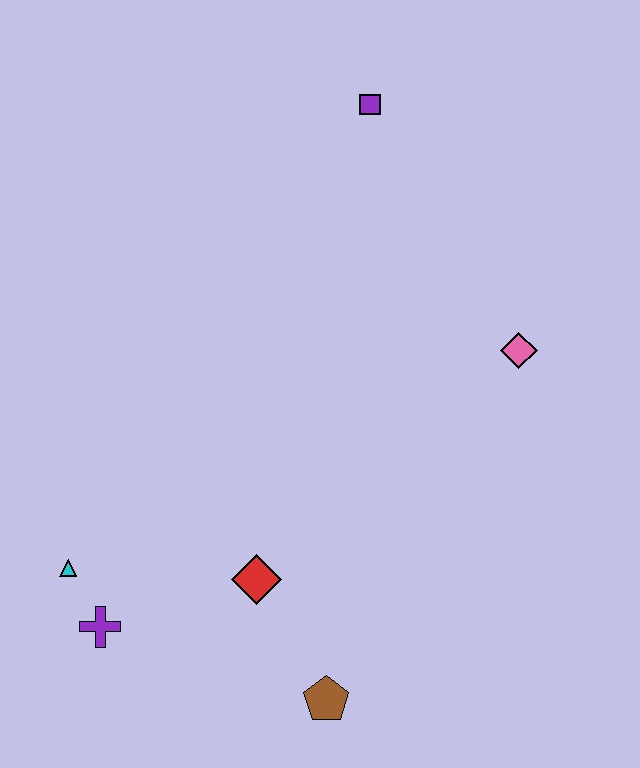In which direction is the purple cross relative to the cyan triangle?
The purple cross is below the cyan triangle.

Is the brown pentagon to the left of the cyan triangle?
No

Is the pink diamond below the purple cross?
No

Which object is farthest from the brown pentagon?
The purple square is farthest from the brown pentagon.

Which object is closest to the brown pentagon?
The red diamond is closest to the brown pentagon.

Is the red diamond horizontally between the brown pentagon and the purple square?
No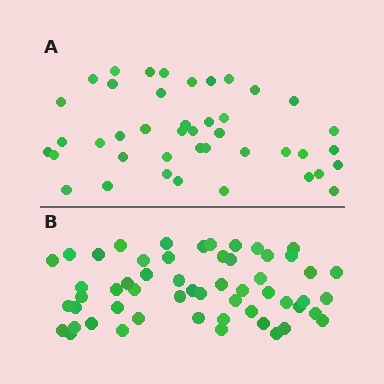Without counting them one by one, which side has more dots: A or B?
Region B (the bottom region) has more dots.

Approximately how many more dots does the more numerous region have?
Region B has approximately 15 more dots than region A.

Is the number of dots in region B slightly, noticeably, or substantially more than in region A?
Region B has noticeably more, but not dramatically so. The ratio is roughly 1.3 to 1.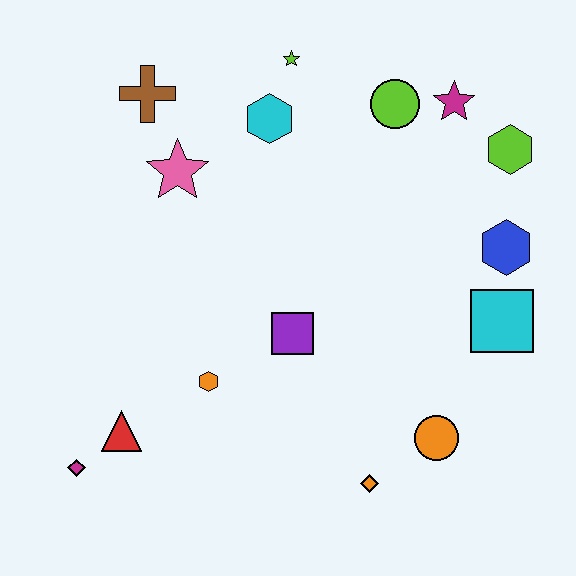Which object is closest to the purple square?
The orange hexagon is closest to the purple square.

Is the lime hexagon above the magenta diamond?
Yes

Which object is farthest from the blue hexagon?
The magenta diamond is farthest from the blue hexagon.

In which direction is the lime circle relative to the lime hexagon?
The lime circle is to the left of the lime hexagon.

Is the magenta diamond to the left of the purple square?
Yes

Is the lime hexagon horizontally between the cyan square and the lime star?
No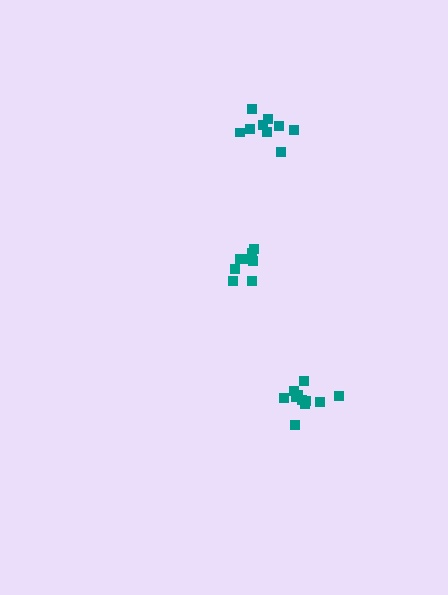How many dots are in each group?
Group 1: 9 dots, Group 2: 8 dots, Group 3: 11 dots (28 total).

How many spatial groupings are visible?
There are 3 spatial groupings.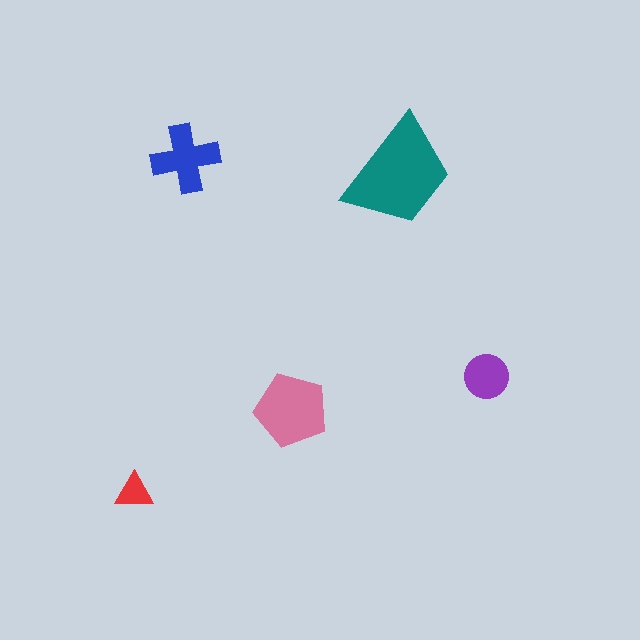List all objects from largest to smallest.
The teal trapezoid, the pink pentagon, the blue cross, the purple circle, the red triangle.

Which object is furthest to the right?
The purple circle is rightmost.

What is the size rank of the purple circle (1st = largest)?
4th.